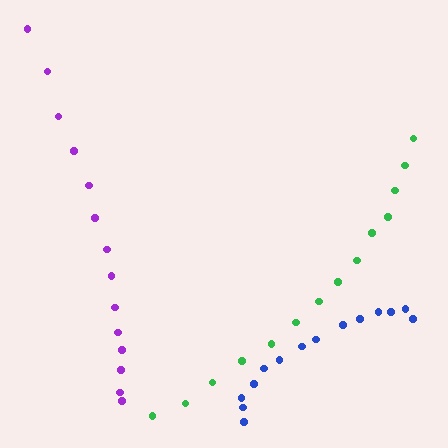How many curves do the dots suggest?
There are 3 distinct paths.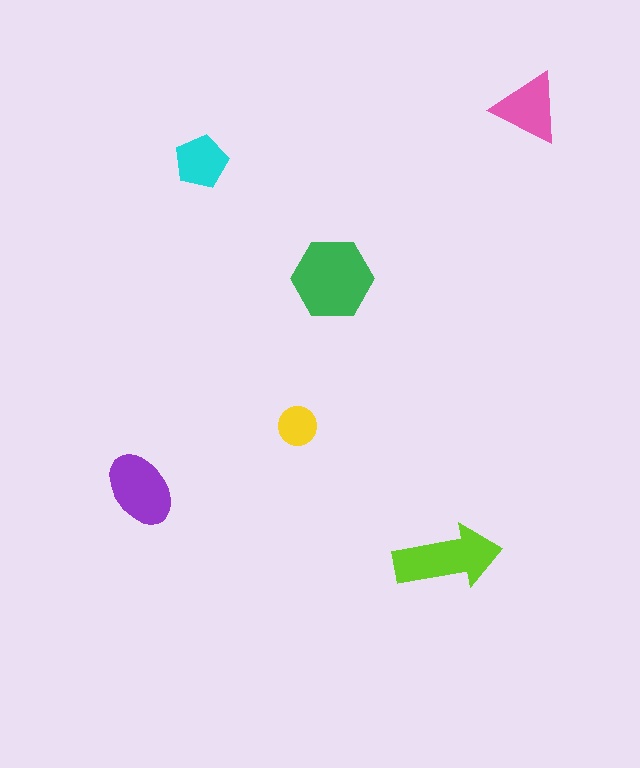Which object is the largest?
The green hexagon.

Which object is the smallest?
The yellow circle.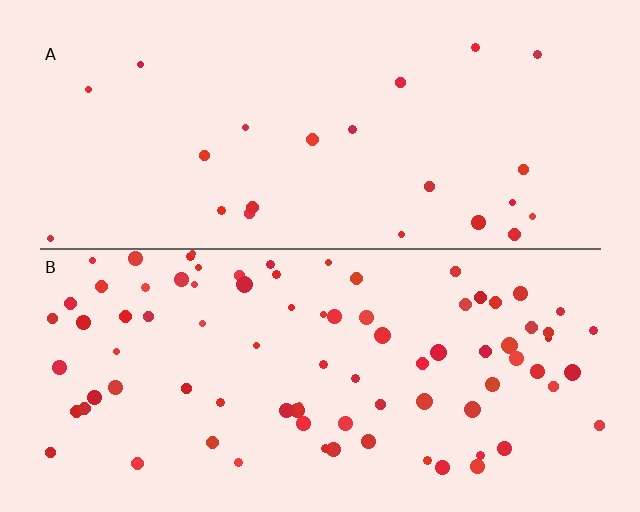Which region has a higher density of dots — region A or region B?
B (the bottom).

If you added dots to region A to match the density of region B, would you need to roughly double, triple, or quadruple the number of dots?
Approximately quadruple.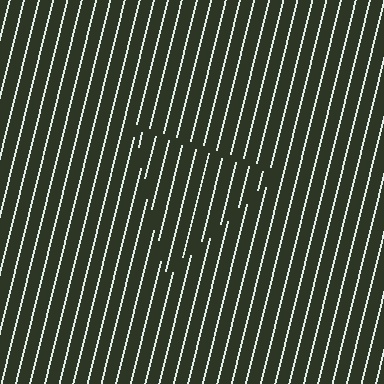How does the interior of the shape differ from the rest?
The interior of the shape contains the same grating, shifted by half a period — the contour is defined by the phase discontinuity where line-ends from the inner and outer gratings abut.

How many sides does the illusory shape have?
3 sides — the line-ends trace a triangle.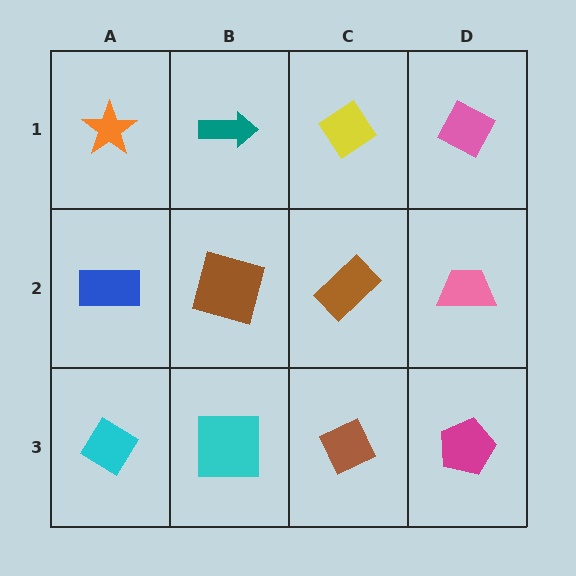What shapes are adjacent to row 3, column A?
A blue rectangle (row 2, column A), a cyan square (row 3, column B).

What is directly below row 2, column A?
A cyan diamond.